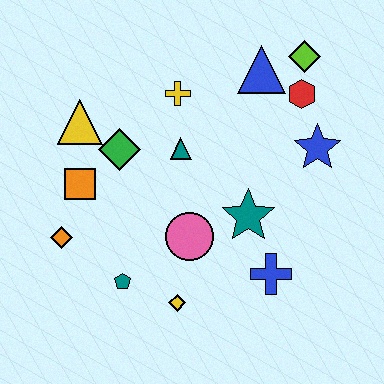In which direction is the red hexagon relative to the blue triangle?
The red hexagon is to the right of the blue triangle.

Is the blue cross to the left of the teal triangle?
No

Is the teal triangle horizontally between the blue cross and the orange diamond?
Yes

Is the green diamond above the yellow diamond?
Yes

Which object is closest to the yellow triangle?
The green diamond is closest to the yellow triangle.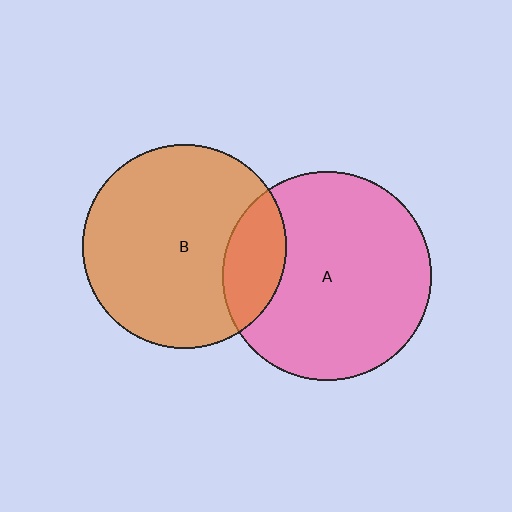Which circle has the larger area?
Circle A (pink).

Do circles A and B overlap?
Yes.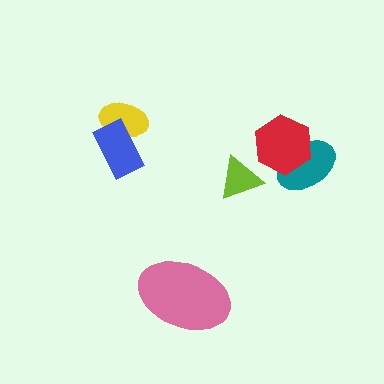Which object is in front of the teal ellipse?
The red hexagon is in front of the teal ellipse.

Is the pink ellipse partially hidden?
No, no other shape covers it.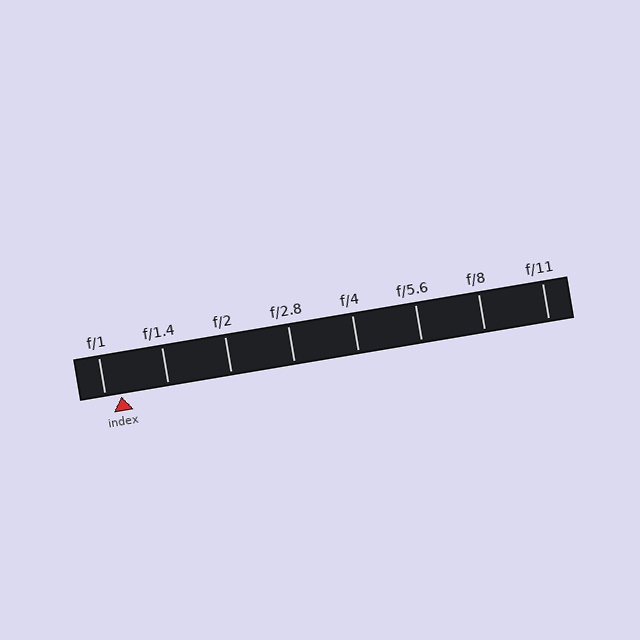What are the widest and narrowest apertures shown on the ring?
The widest aperture shown is f/1 and the narrowest is f/11.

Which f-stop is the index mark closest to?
The index mark is closest to f/1.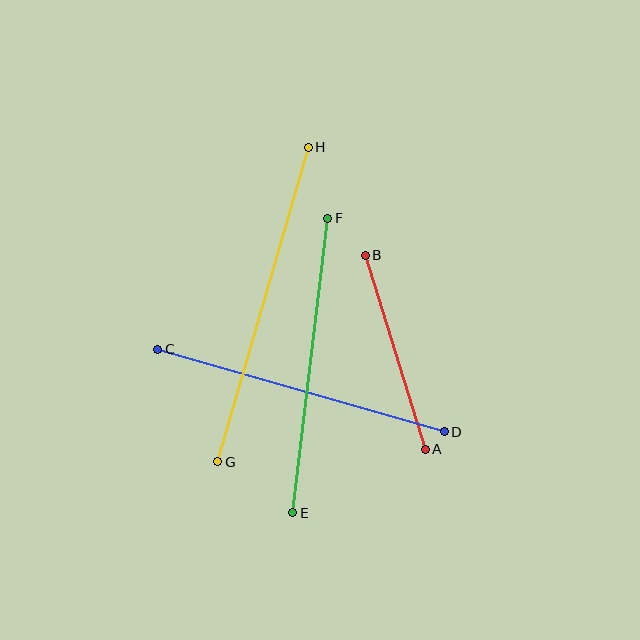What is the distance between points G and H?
The distance is approximately 327 pixels.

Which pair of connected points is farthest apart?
Points G and H are farthest apart.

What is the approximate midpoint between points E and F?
The midpoint is at approximately (310, 366) pixels.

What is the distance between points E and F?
The distance is approximately 297 pixels.